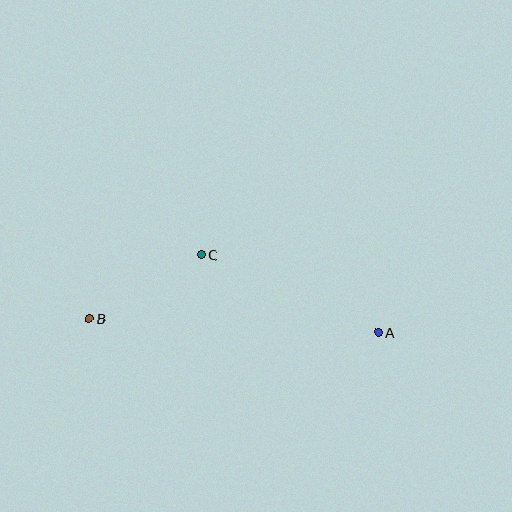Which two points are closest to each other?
Points B and C are closest to each other.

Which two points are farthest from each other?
Points A and B are farthest from each other.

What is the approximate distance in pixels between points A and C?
The distance between A and C is approximately 193 pixels.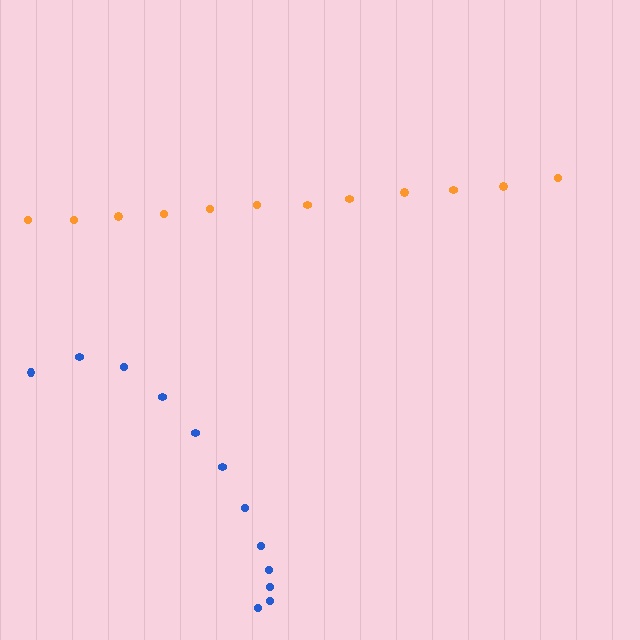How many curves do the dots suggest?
There are 2 distinct paths.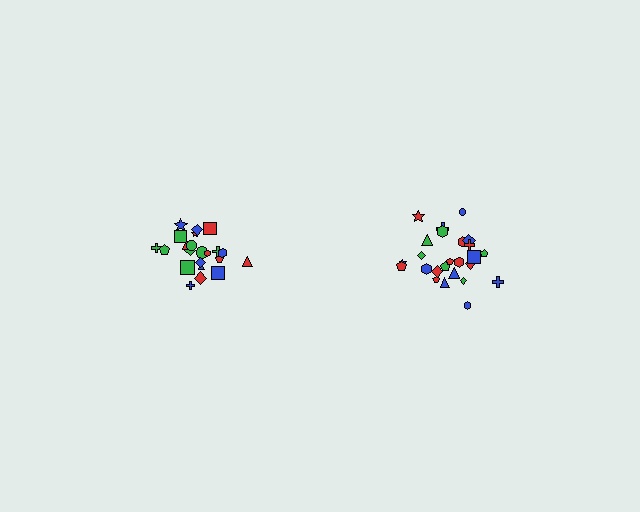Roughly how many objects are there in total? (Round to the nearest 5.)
Roughly 45 objects in total.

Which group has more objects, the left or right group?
The right group.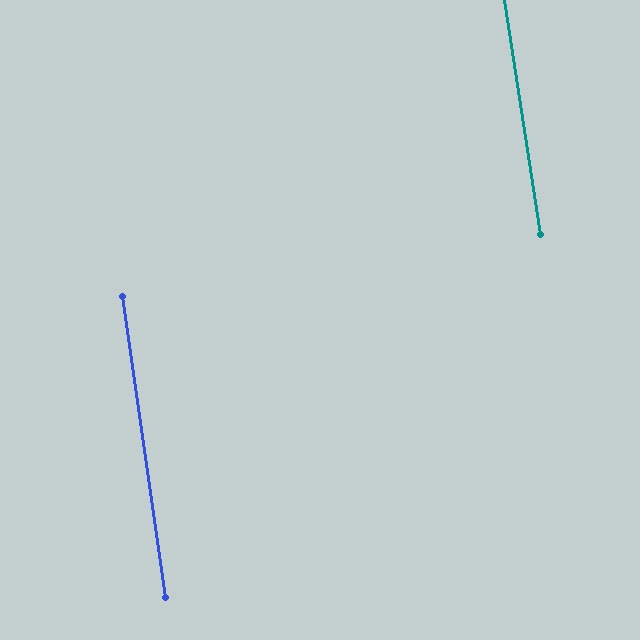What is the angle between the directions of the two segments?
Approximately 1 degree.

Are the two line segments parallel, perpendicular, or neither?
Parallel — their directions differ by only 0.7°.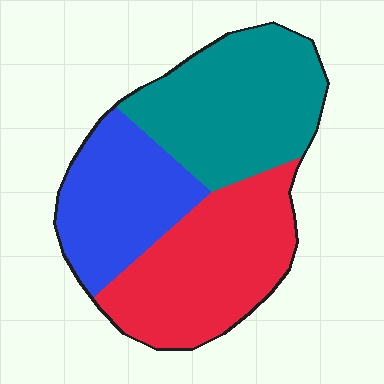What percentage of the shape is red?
Red takes up about three eighths (3/8) of the shape.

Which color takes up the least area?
Blue, at roughly 25%.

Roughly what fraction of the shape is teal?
Teal takes up between a third and a half of the shape.